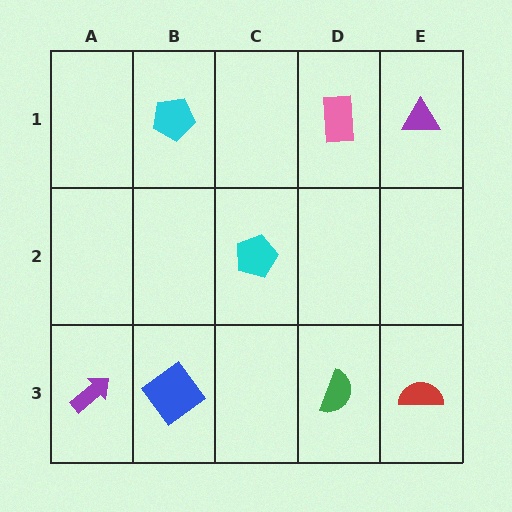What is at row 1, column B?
A cyan pentagon.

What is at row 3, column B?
A blue diamond.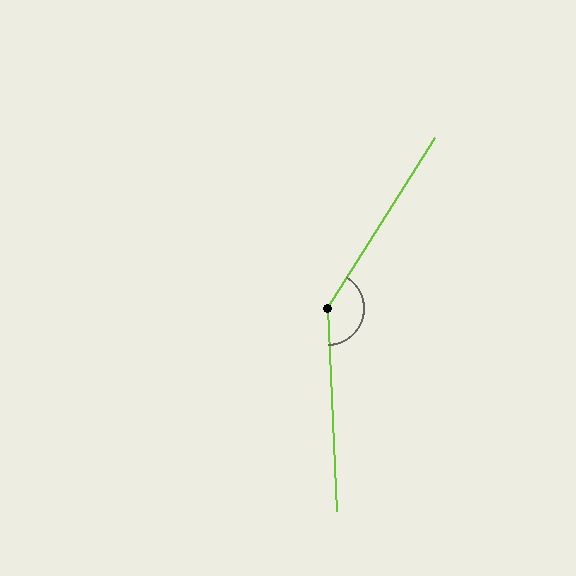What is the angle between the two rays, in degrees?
Approximately 145 degrees.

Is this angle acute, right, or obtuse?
It is obtuse.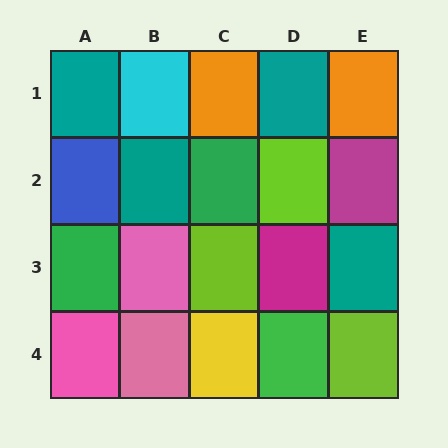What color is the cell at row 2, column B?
Teal.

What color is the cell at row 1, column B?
Cyan.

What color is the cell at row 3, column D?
Magenta.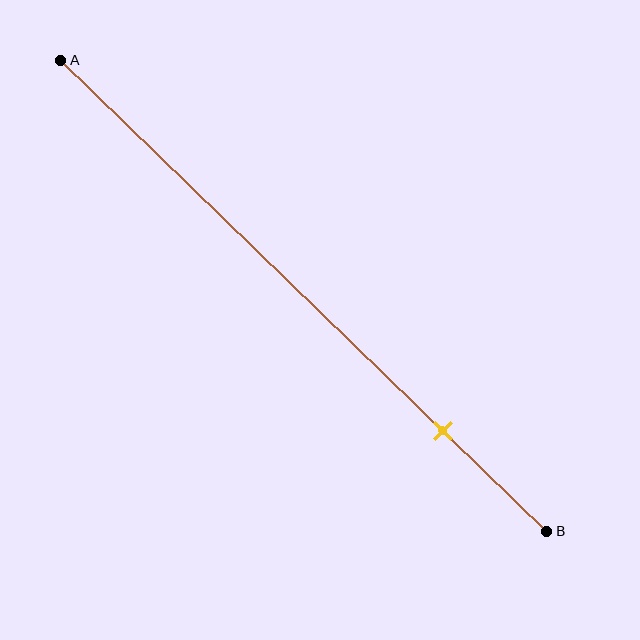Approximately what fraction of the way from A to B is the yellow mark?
The yellow mark is approximately 80% of the way from A to B.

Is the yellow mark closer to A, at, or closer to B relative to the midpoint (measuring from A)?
The yellow mark is closer to point B than the midpoint of segment AB.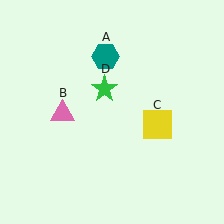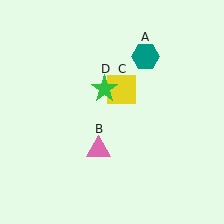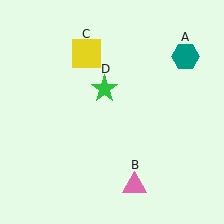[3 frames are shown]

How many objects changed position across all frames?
3 objects changed position: teal hexagon (object A), pink triangle (object B), yellow square (object C).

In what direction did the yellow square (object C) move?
The yellow square (object C) moved up and to the left.